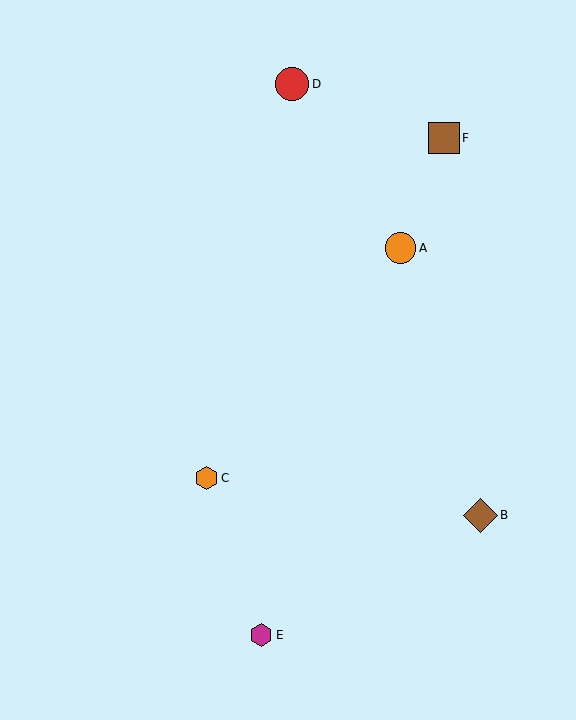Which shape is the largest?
The brown diamond (labeled B) is the largest.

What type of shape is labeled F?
Shape F is a brown square.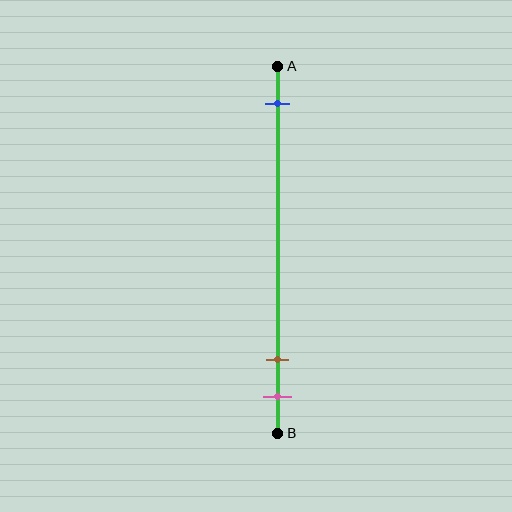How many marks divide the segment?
There are 3 marks dividing the segment.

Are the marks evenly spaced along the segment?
No, the marks are not evenly spaced.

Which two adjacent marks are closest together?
The brown and pink marks are the closest adjacent pair.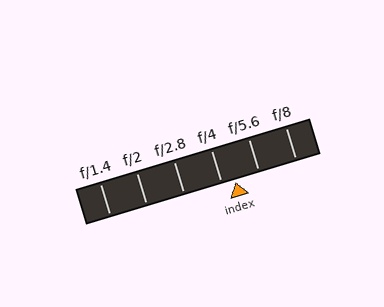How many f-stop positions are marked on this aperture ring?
There are 6 f-stop positions marked.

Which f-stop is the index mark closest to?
The index mark is closest to f/4.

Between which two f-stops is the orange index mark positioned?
The index mark is between f/4 and f/5.6.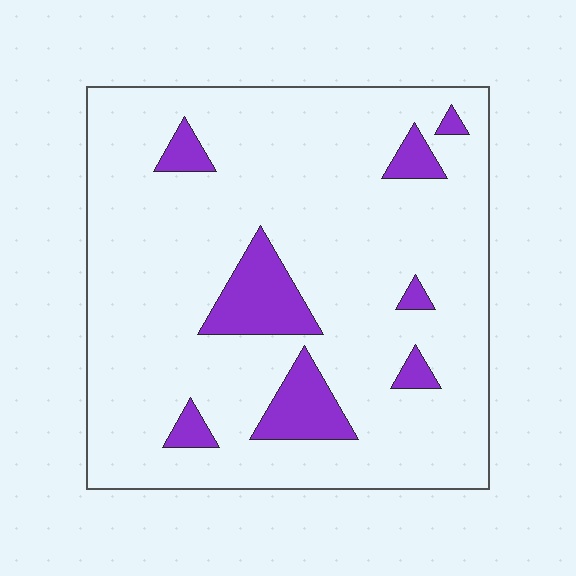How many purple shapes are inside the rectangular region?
8.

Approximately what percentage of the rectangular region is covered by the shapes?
Approximately 10%.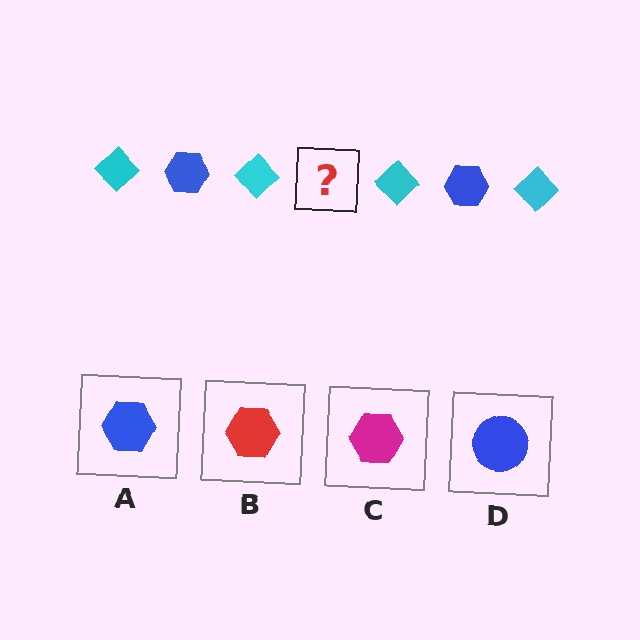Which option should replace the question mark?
Option A.